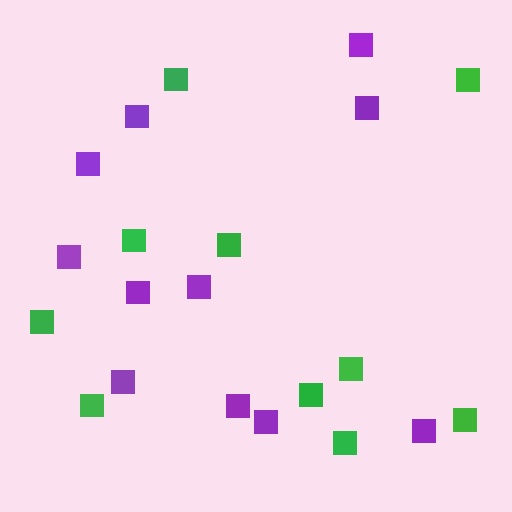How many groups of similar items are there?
There are 2 groups: one group of purple squares (11) and one group of green squares (10).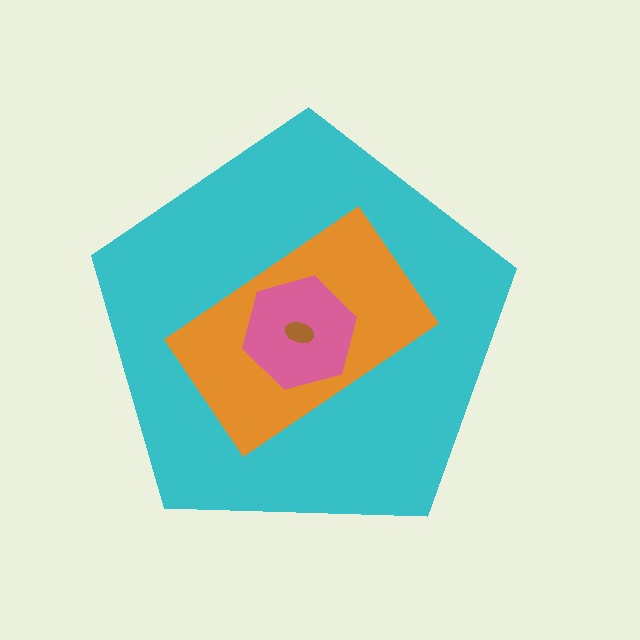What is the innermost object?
The brown ellipse.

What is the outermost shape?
The cyan pentagon.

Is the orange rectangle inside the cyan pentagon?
Yes.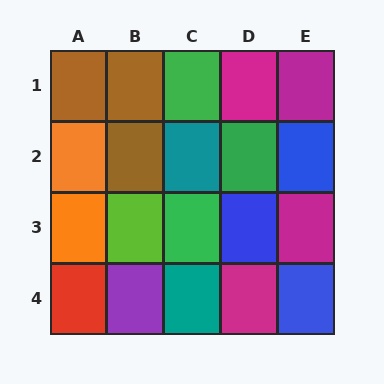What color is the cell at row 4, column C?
Teal.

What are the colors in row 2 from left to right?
Orange, brown, teal, green, blue.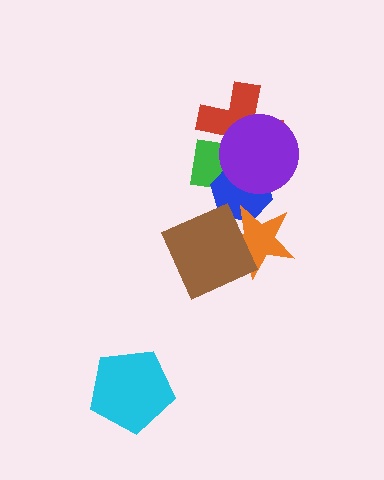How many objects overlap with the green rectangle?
3 objects overlap with the green rectangle.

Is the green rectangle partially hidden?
Yes, it is partially covered by another shape.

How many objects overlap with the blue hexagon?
4 objects overlap with the blue hexagon.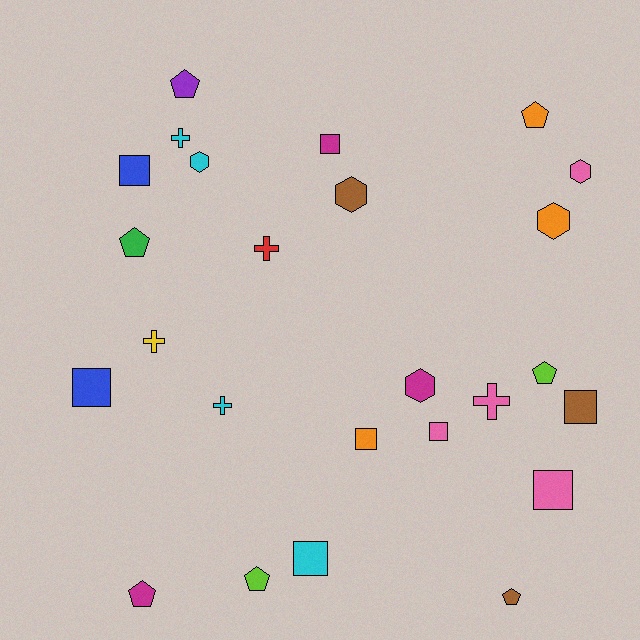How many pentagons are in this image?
There are 7 pentagons.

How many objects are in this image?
There are 25 objects.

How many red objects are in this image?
There is 1 red object.